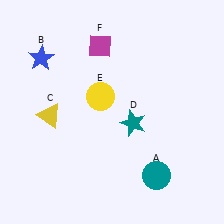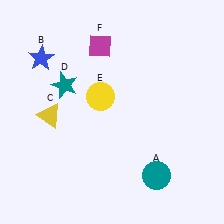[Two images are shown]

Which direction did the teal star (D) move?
The teal star (D) moved left.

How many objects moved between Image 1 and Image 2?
1 object moved between the two images.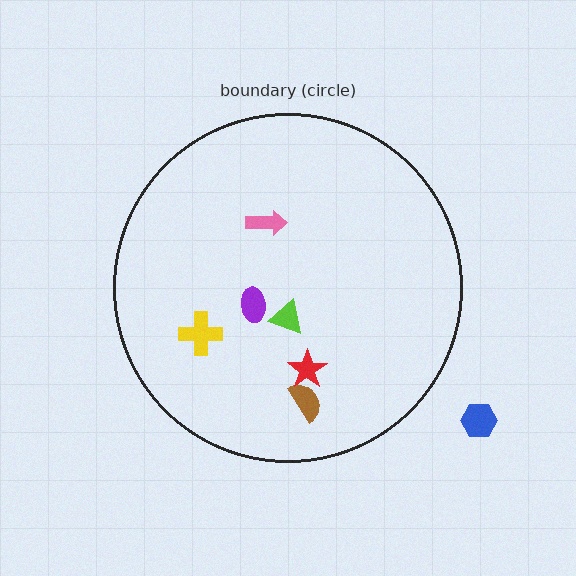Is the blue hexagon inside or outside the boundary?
Outside.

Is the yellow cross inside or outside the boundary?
Inside.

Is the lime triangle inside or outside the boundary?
Inside.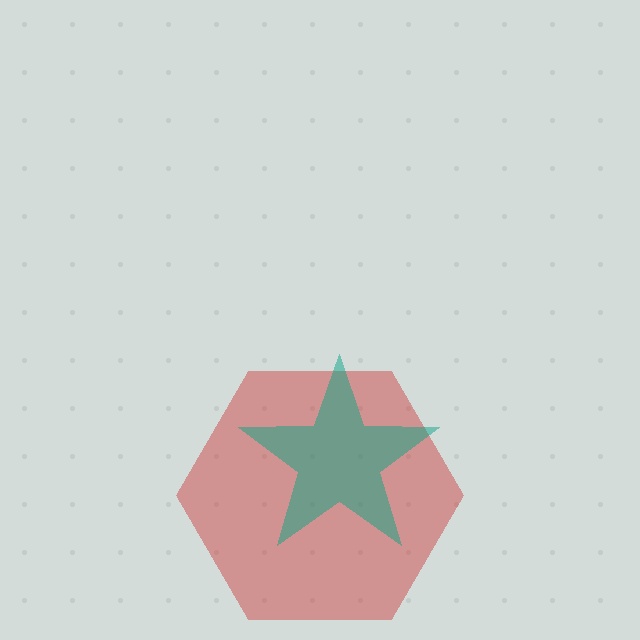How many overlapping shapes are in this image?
There are 2 overlapping shapes in the image.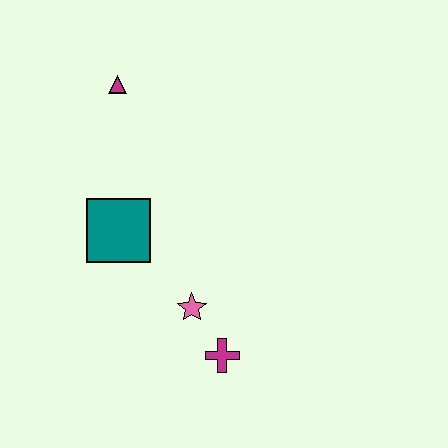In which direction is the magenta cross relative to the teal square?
The magenta cross is below the teal square.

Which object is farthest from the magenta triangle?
The magenta cross is farthest from the magenta triangle.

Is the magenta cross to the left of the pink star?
No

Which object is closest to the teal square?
The pink star is closest to the teal square.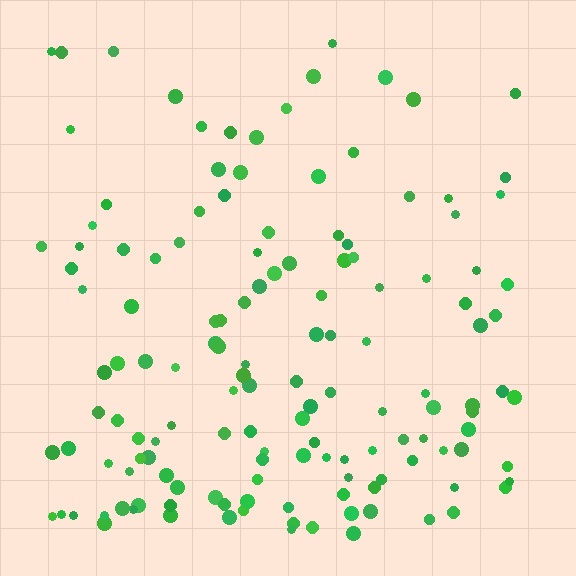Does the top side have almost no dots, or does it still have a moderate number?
Still a moderate number, just noticeably fewer than the bottom.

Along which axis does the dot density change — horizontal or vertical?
Vertical.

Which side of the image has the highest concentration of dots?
The bottom.